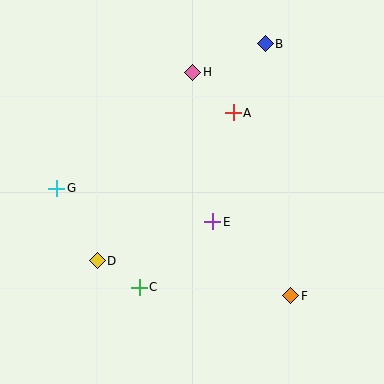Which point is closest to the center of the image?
Point E at (213, 222) is closest to the center.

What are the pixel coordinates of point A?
Point A is at (233, 113).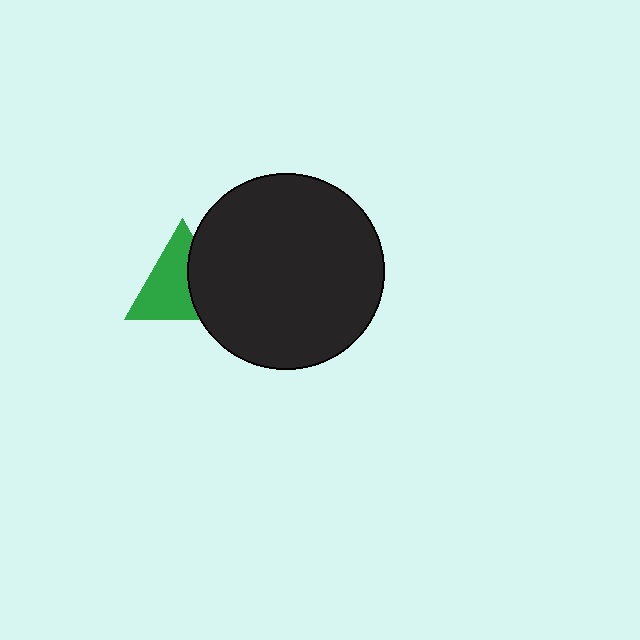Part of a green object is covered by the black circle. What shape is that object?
It is a triangle.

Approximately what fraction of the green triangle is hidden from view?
Roughly 37% of the green triangle is hidden behind the black circle.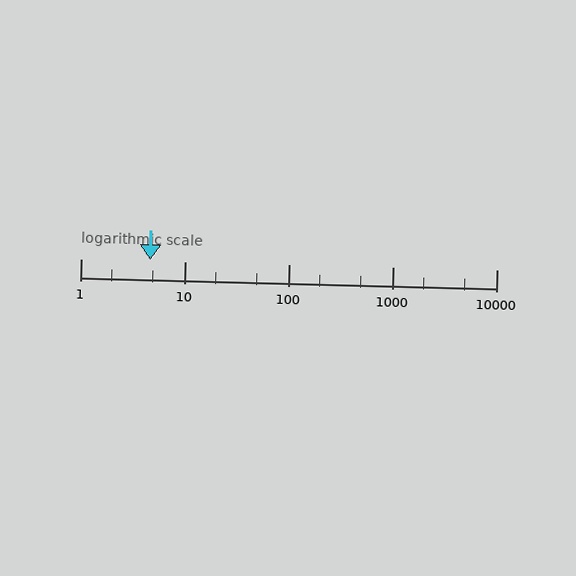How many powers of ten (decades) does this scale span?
The scale spans 4 decades, from 1 to 10000.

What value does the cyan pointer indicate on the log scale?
The pointer indicates approximately 4.7.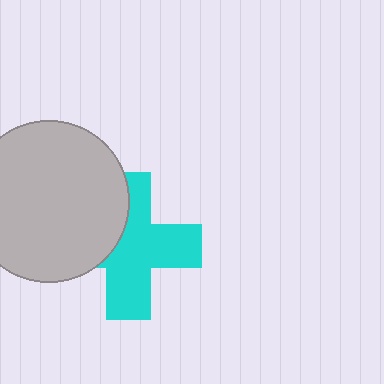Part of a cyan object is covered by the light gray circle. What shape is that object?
It is a cross.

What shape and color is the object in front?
The object in front is a light gray circle.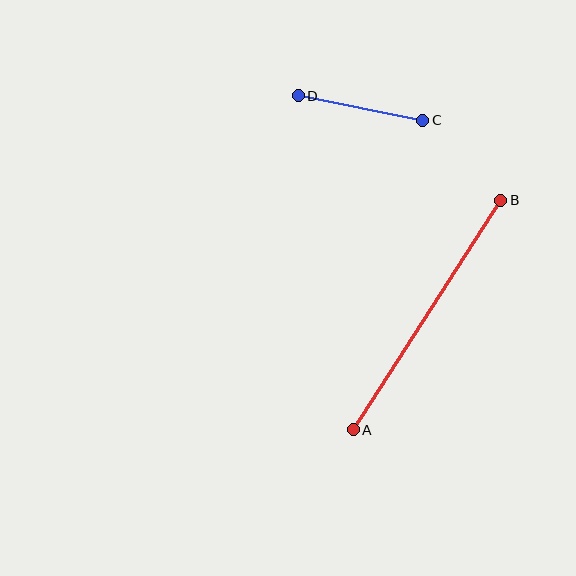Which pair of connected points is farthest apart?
Points A and B are farthest apart.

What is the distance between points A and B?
The distance is approximately 273 pixels.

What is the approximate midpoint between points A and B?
The midpoint is at approximately (427, 315) pixels.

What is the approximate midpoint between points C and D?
The midpoint is at approximately (360, 108) pixels.